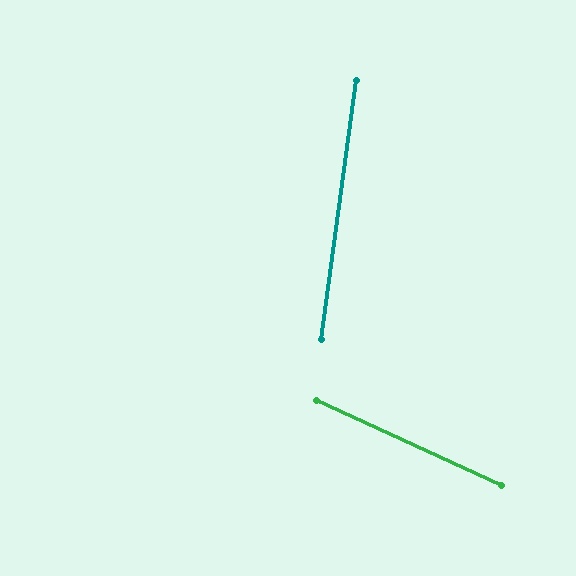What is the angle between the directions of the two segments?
Approximately 73 degrees.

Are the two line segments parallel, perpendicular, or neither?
Neither parallel nor perpendicular — they differ by about 73°.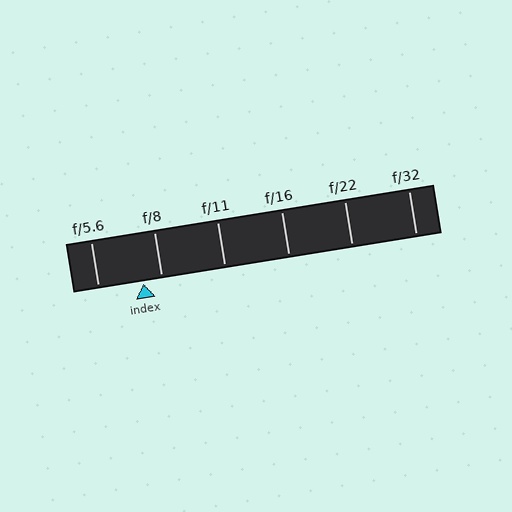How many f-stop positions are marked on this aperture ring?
There are 6 f-stop positions marked.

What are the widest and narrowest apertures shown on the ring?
The widest aperture shown is f/5.6 and the narrowest is f/32.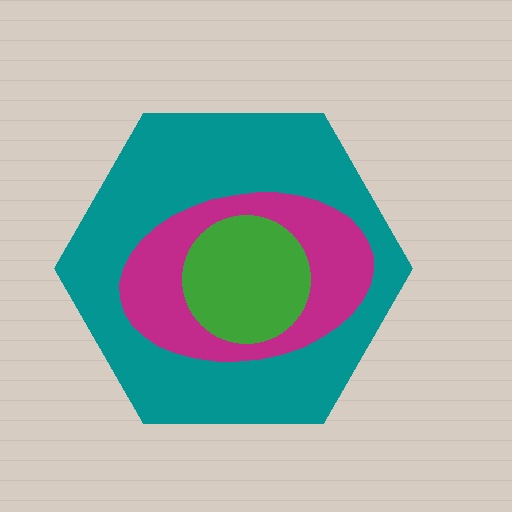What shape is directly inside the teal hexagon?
The magenta ellipse.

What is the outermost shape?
The teal hexagon.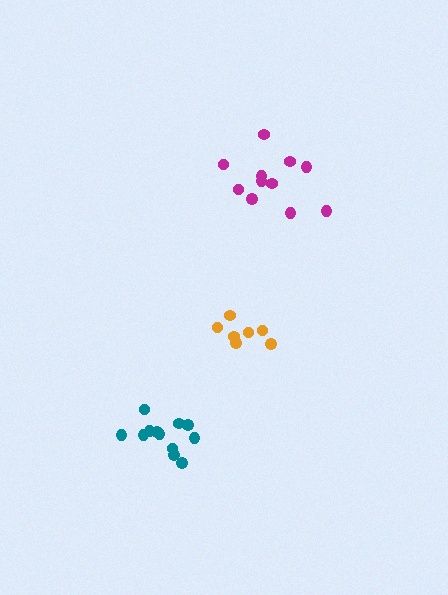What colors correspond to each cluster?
The clusters are colored: magenta, orange, teal.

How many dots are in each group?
Group 1: 11 dots, Group 2: 7 dots, Group 3: 12 dots (30 total).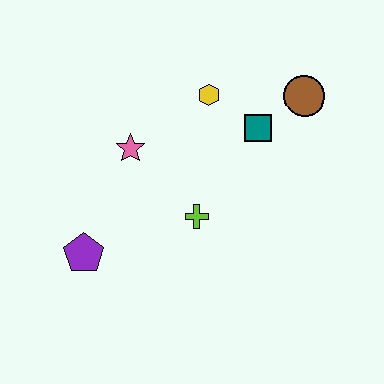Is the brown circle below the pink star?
No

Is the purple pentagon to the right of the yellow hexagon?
No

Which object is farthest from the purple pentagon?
The brown circle is farthest from the purple pentagon.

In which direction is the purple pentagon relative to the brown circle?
The purple pentagon is to the left of the brown circle.